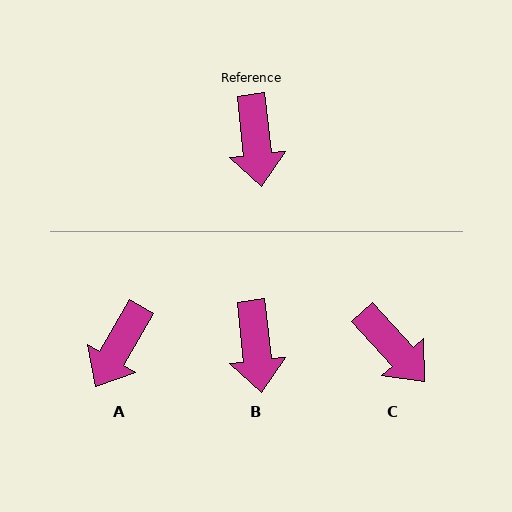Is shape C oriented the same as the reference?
No, it is off by about 36 degrees.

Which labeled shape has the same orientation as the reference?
B.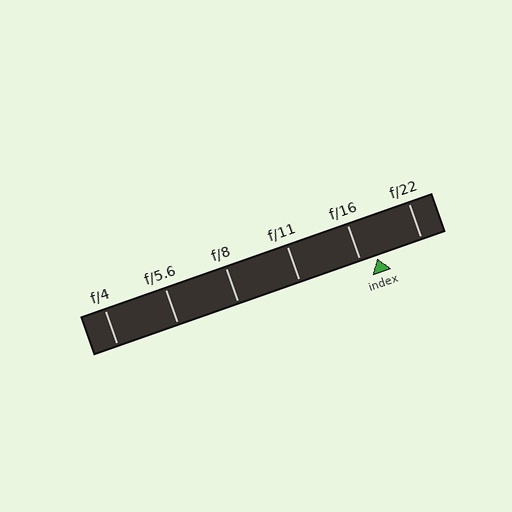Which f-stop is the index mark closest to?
The index mark is closest to f/16.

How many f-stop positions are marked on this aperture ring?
There are 6 f-stop positions marked.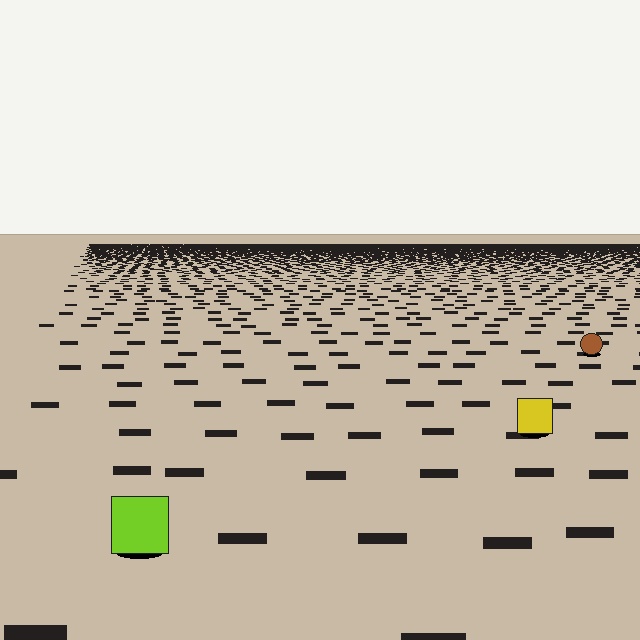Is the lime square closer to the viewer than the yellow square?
Yes. The lime square is closer — you can tell from the texture gradient: the ground texture is coarser near it.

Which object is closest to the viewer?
The lime square is closest. The texture marks near it are larger and more spread out.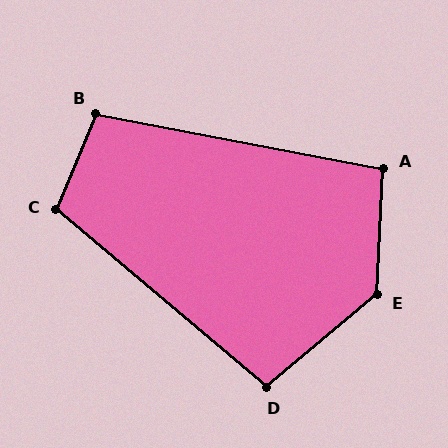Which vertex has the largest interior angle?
E, at approximately 133 degrees.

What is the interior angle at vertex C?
Approximately 107 degrees (obtuse).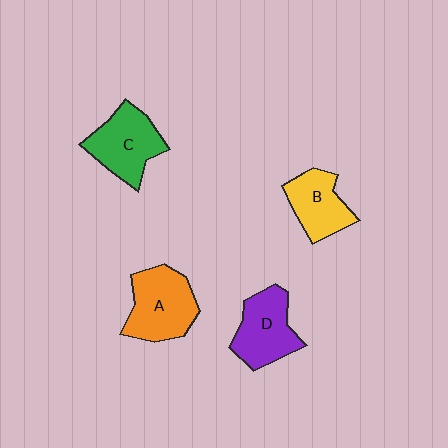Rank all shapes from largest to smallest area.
From largest to smallest: A (orange), C (green), D (purple), B (yellow).